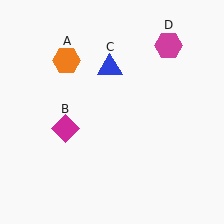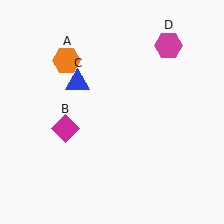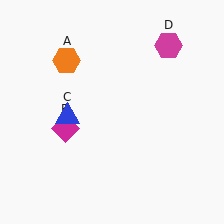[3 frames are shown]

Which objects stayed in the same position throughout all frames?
Orange hexagon (object A) and magenta diamond (object B) and magenta hexagon (object D) remained stationary.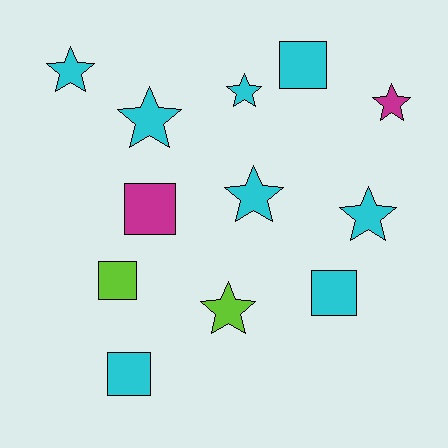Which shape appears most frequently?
Star, with 7 objects.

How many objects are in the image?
There are 12 objects.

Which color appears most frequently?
Cyan, with 8 objects.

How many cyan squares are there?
There are 3 cyan squares.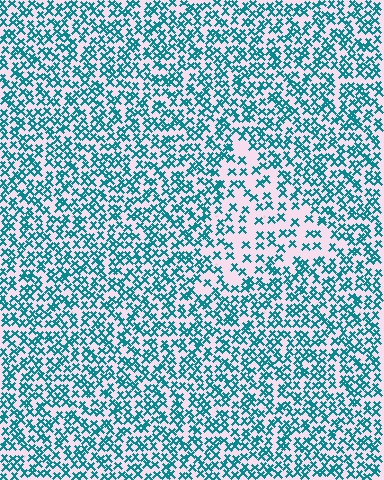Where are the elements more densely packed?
The elements are more densely packed outside the triangle boundary.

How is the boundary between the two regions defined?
The boundary is defined by a change in element density (approximately 2.0x ratio). All elements are the same color, size, and shape.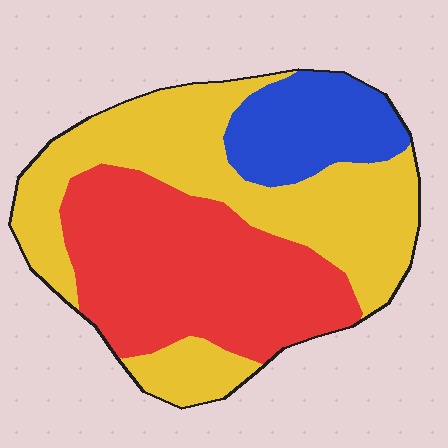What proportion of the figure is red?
Red covers about 40% of the figure.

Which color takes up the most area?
Yellow, at roughly 45%.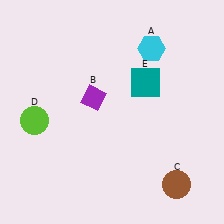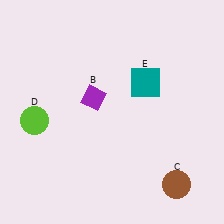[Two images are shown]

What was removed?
The cyan hexagon (A) was removed in Image 2.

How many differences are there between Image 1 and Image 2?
There is 1 difference between the two images.